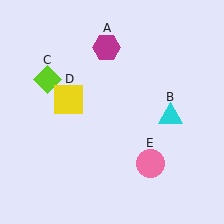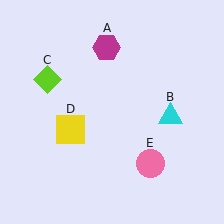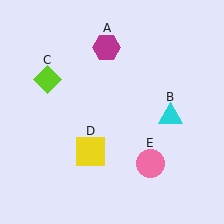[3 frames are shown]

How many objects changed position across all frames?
1 object changed position: yellow square (object D).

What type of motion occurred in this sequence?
The yellow square (object D) rotated counterclockwise around the center of the scene.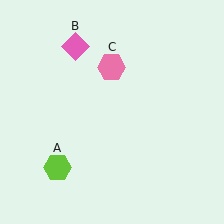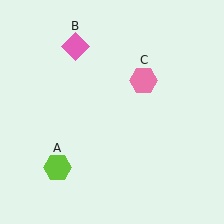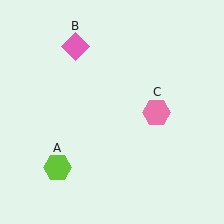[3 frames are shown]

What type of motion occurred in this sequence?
The pink hexagon (object C) rotated clockwise around the center of the scene.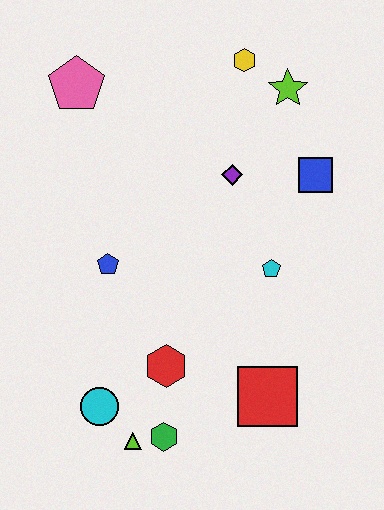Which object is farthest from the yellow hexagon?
The lime triangle is farthest from the yellow hexagon.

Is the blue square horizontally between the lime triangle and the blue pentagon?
No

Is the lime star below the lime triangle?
No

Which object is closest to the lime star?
The yellow hexagon is closest to the lime star.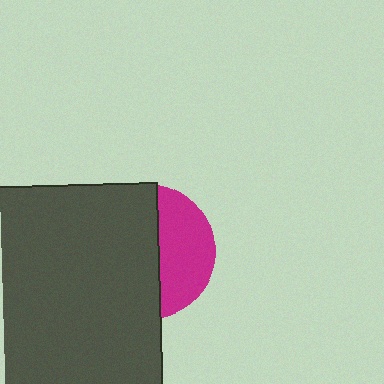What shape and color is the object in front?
The object in front is a dark gray rectangle.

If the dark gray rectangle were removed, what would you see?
You would see the complete magenta circle.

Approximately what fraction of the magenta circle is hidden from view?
Roughly 61% of the magenta circle is hidden behind the dark gray rectangle.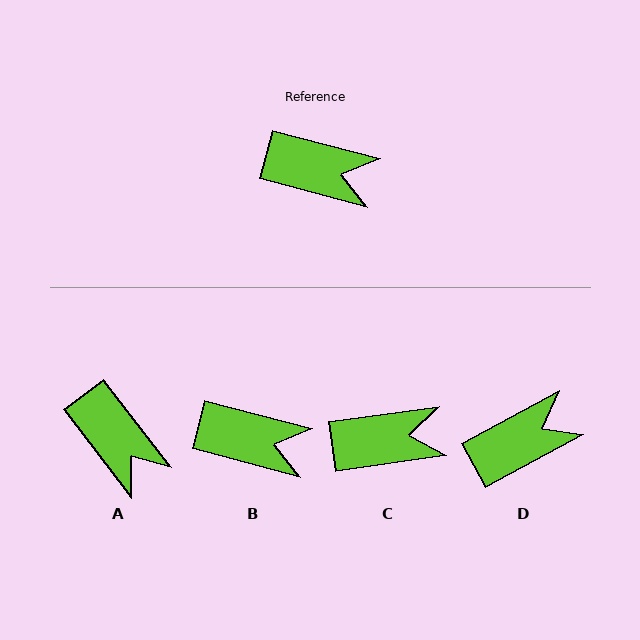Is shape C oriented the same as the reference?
No, it is off by about 23 degrees.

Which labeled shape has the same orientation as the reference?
B.